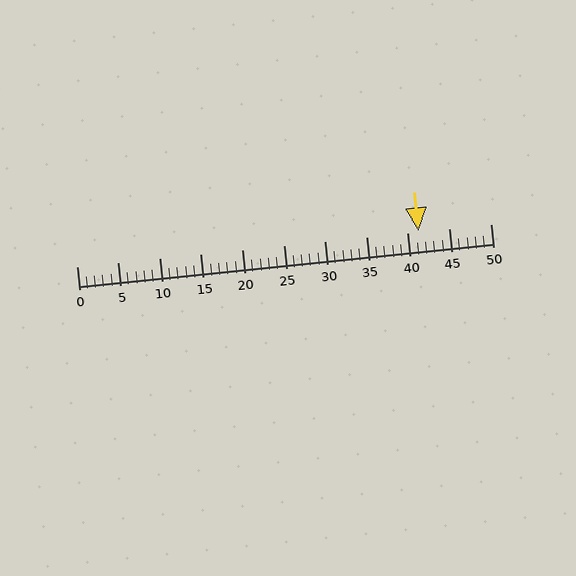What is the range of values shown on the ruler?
The ruler shows values from 0 to 50.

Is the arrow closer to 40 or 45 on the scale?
The arrow is closer to 40.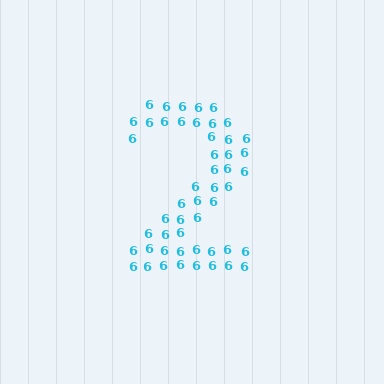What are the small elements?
The small elements are digit 6's.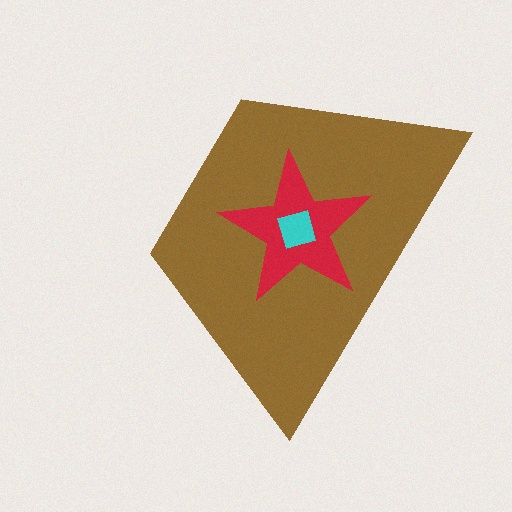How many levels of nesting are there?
3.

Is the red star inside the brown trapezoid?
Yes.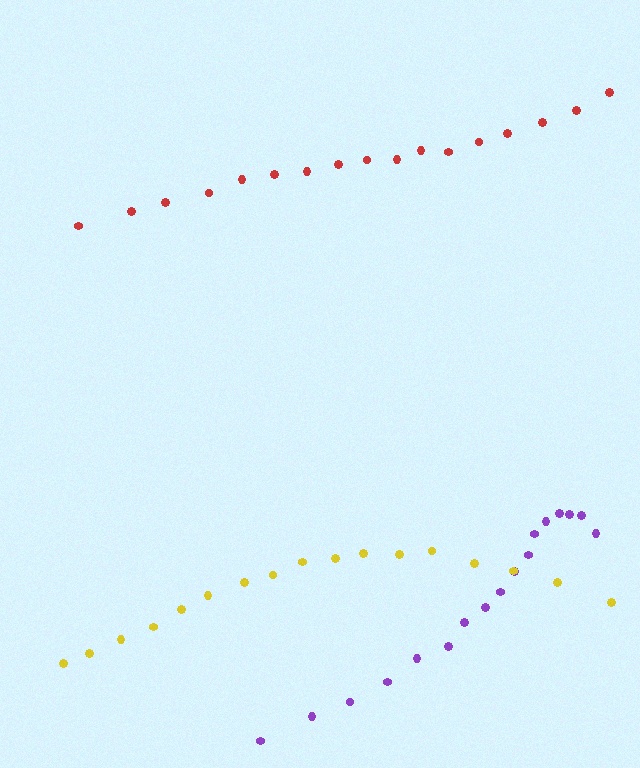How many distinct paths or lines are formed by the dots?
There are 3 distinct paths.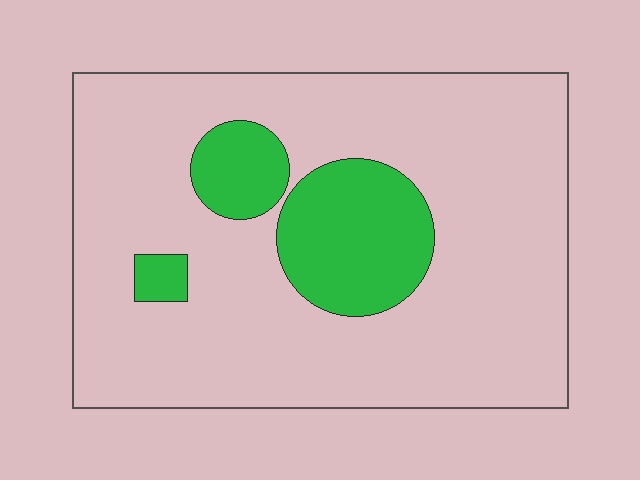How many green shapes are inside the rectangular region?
3.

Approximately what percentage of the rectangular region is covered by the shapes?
Approximately 20%.